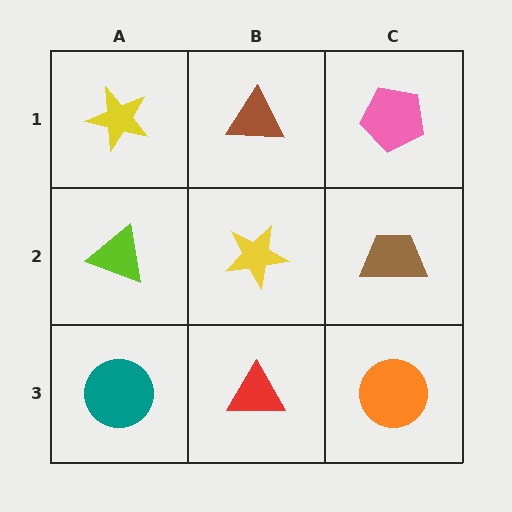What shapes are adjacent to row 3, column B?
A yellow star (row 2, column B), a teal circle (row 3, column A), an orange circle (row 3, column C).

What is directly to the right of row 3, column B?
An orange circle.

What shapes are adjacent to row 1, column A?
A lime triangle (row 2, column A), a brown triangle (row 1, column B).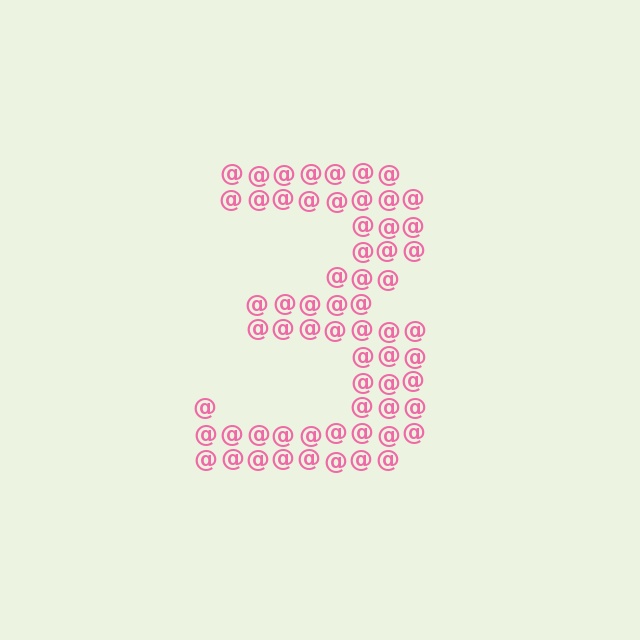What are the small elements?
The small elements are at signs.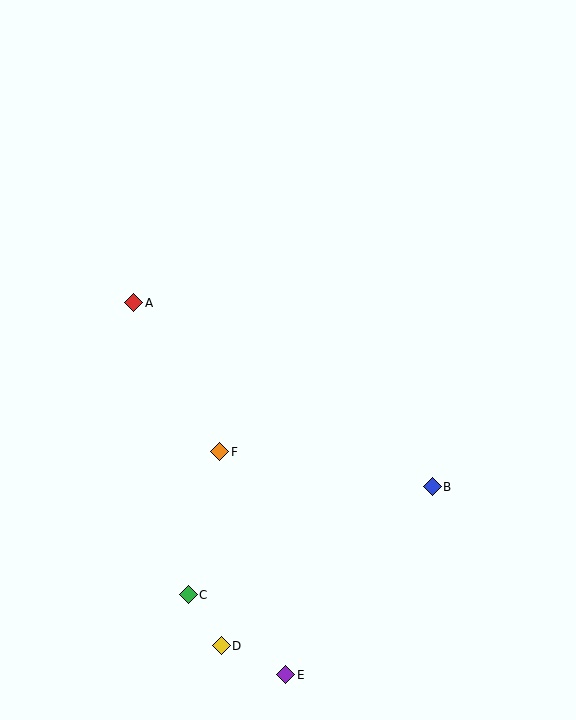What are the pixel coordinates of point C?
Point C is at (188, 595).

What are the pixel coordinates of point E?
Point E is at (286, 675).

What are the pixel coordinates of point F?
Point F is at (220, 452).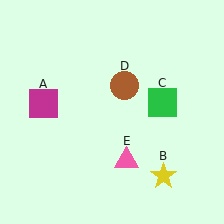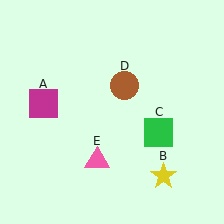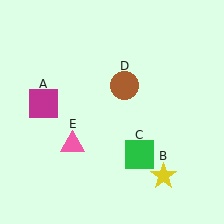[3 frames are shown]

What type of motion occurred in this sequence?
The green square (object C), pink triangle (object E) rotated clockwise around the center of the scene.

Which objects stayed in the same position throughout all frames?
Magenta square (object A) and yellow star (object B) and brown circle (object D) remained stationary.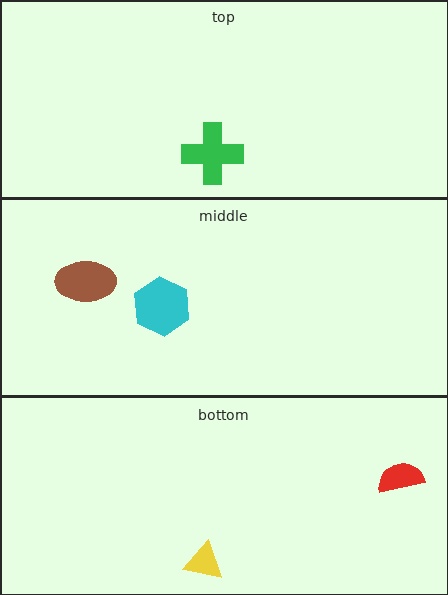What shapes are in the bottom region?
The red semicircle, the yellow triangle.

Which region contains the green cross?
The top region.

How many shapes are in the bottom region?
2.